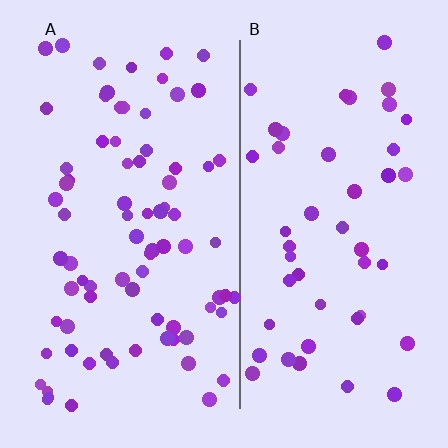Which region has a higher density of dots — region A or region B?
A (the left).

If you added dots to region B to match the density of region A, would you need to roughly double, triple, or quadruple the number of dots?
Approximately double.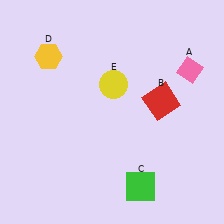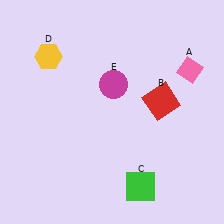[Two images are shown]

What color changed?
The circle (E) changed from yellow in Image 1 to magenta in Image 2.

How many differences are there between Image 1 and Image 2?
There is 1 difference between the two images.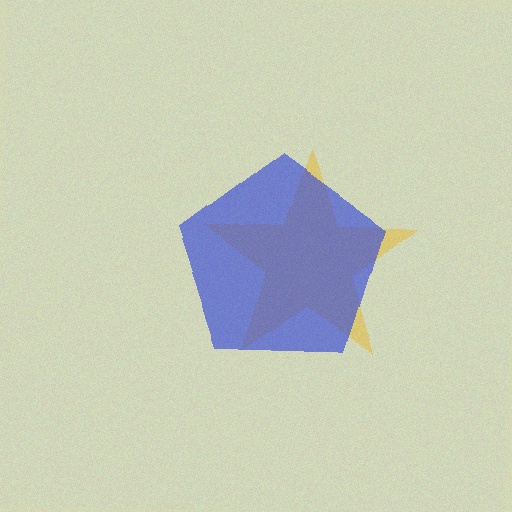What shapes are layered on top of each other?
The layered shapes are: a yellow star, a blue pentagon.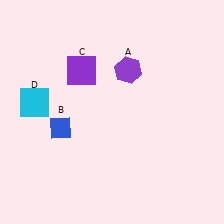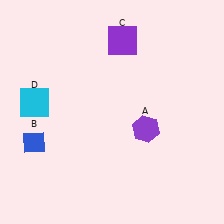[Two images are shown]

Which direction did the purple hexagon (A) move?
The purple hexagon (A) moved down.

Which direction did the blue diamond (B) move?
The blue diamond (B) moved left.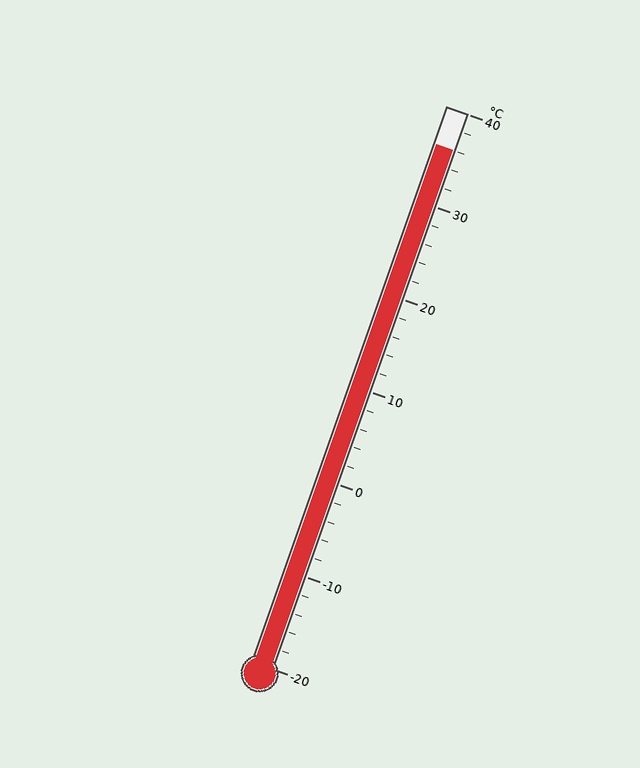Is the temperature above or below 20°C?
The temperature is above 20°C.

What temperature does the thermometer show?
The thermometer shows approximately 36°C.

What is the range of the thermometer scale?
The thermometer scale ranges from -20°C to 40°C.